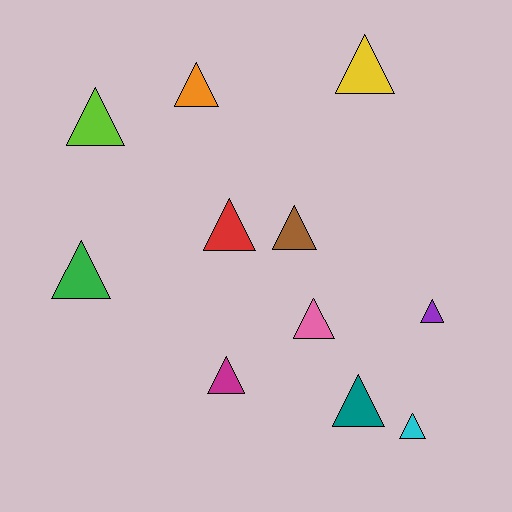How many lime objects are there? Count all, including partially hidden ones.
There is 1 lime object.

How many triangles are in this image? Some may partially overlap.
There are 11 triangles.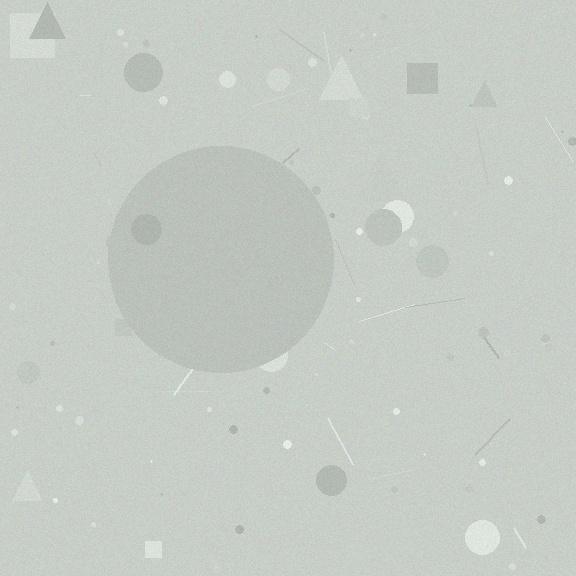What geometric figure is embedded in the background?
A circle is embedded in the background.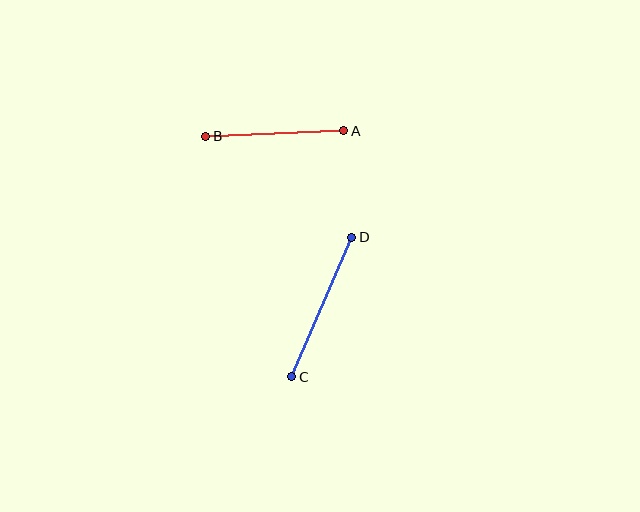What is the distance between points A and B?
The distance is approximately 138 pixels.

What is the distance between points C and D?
The distance is approximately 152 pixels.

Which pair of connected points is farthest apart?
Points C and D are farthest apart.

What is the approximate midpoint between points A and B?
The midpoint is at approximately (275, 133) pixels.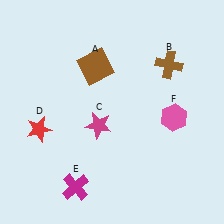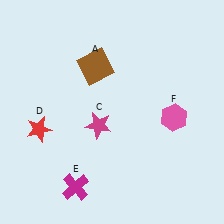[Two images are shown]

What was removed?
The brown cross (B) was removed in Image 2.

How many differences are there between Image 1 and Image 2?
There is 1 difference between the two images.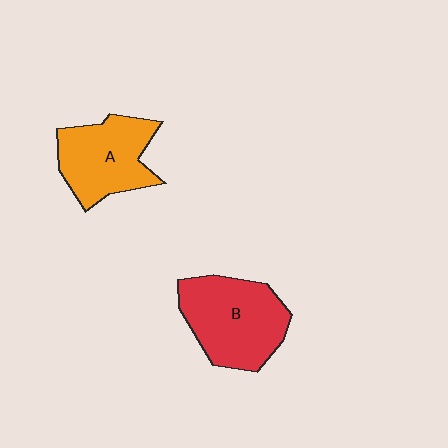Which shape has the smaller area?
Shape A (orange).